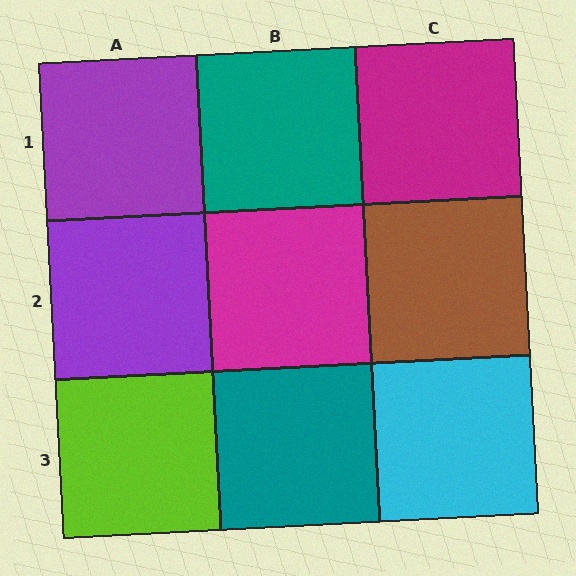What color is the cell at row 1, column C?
Magenta.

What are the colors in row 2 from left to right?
Purple, magenta, brown.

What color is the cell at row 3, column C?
Cyan.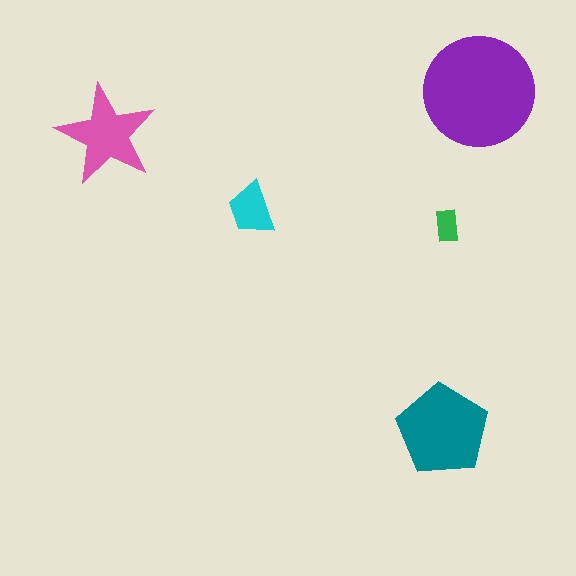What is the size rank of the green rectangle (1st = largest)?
5th.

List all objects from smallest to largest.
The green rectangle, the cyan trapezoid, the pink star, the teal pentagon, the purple circle.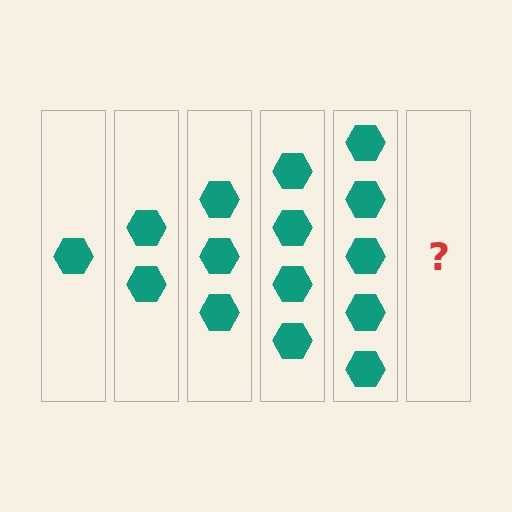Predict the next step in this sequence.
The next step is 6 hexagons.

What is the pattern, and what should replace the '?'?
The pattern is that each step adds one more hexagon. The '?' should be 6 hexagons.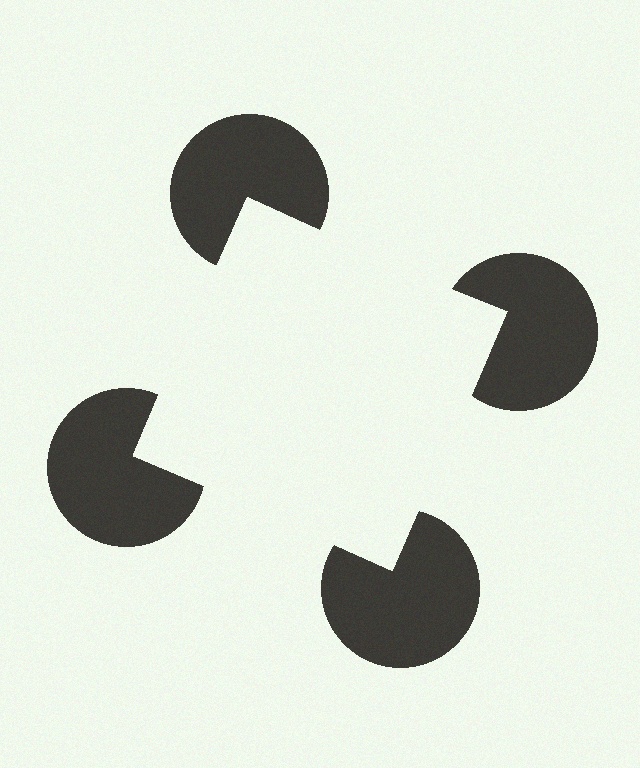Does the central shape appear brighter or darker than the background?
It typically appears slightly brighter than the background, even though no actual brightness change is drawn.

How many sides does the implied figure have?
4 sides.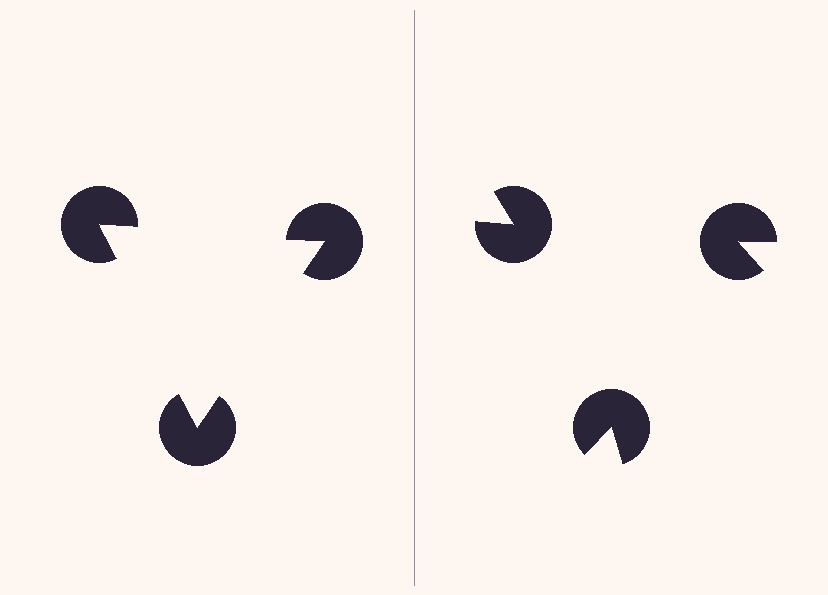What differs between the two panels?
The pac-man discs are positioned identically on both sides; only the wedge orientations differ. On the left they align to a triangle; on the right they are misaligned.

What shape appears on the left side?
An illusory triangle.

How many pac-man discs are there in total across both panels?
6 — 3 on each side.